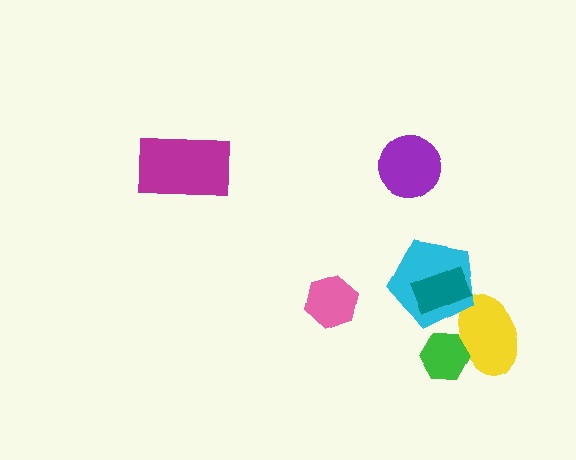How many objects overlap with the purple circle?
0 objects overlap with the purple circle.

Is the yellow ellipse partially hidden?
Yes, it is partially covered by another shape.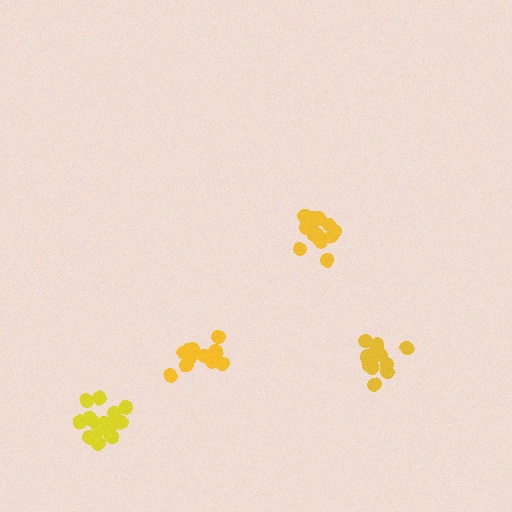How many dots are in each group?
Group 1: 16 dots, Group 2: 14 dots, Group 3: 12 dots, Group 4: 14 dots (56 total).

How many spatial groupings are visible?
There are 4 spatial groupings.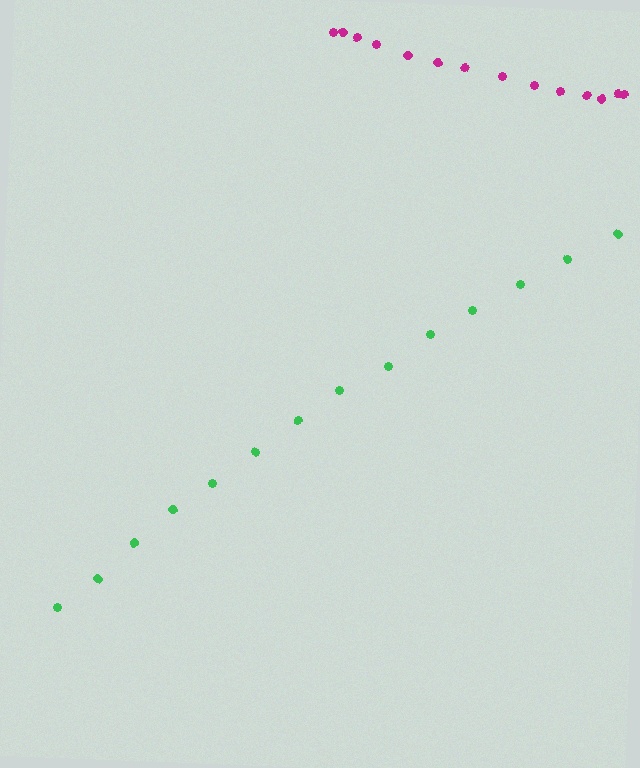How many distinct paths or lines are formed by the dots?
There are 2 distinct paths.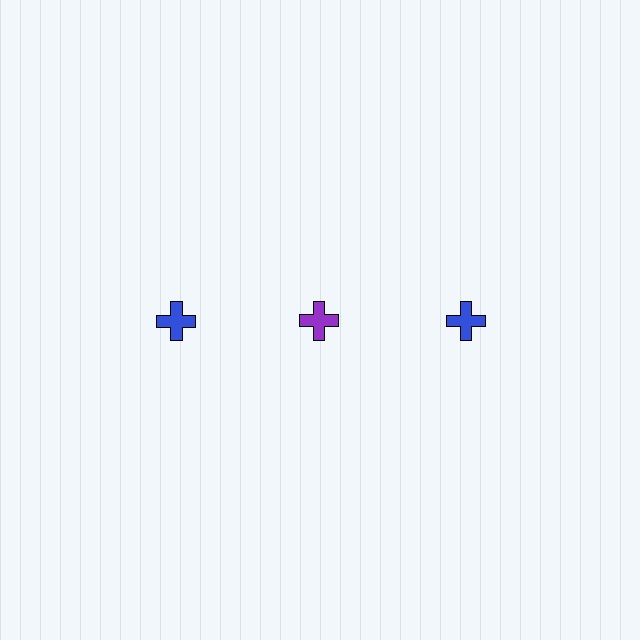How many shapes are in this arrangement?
There are 3 shapes arranged in a grid pattern.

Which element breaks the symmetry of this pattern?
The purple cross in the top row, second from left column breaks the symmetry. All other shapes are blue crosses.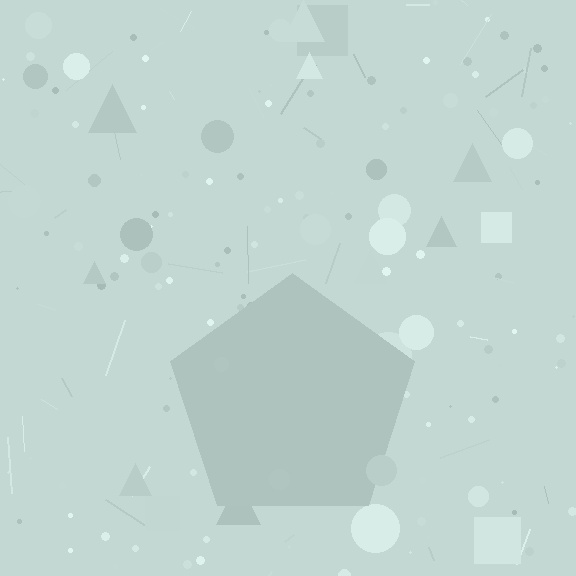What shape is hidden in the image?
A pentagon is hidden in the image.